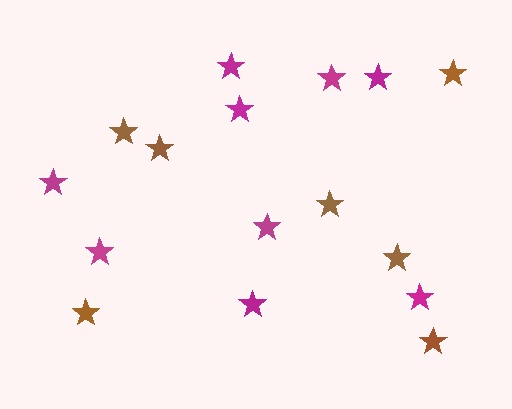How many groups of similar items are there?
There are 2 groups: one group of brown stars (7) and one group of magenta stars (9).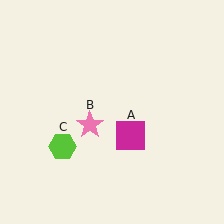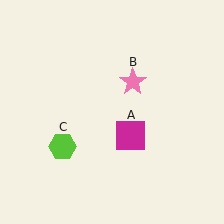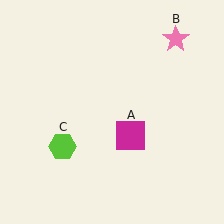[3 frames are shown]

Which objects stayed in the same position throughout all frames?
Magenta square (object A) and lime hexagon (object C) remained stationary.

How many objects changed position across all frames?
1 object changed position: pink star (object B).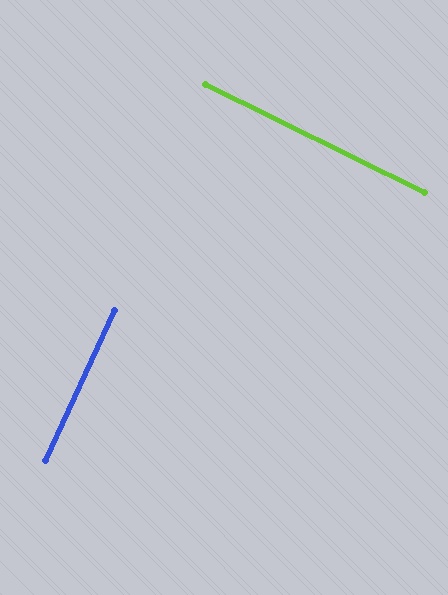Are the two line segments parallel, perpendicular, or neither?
Perpendicular — they meet at approximately 89°.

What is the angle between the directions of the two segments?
Approximately 89 degrees.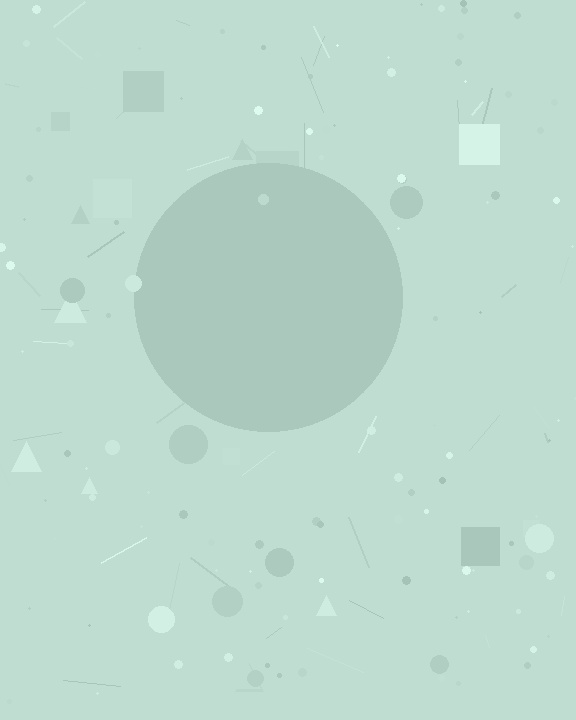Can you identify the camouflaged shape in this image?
The camouflaged shape is a circle.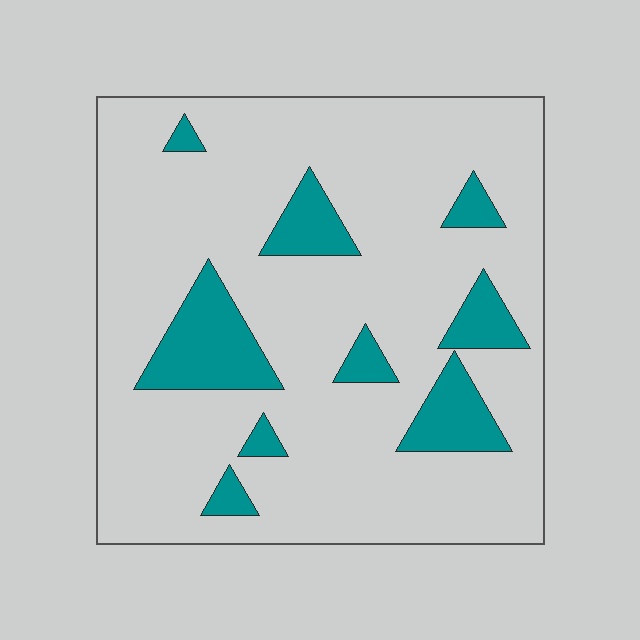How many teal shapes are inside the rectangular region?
9.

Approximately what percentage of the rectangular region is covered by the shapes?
Approximately 15%.